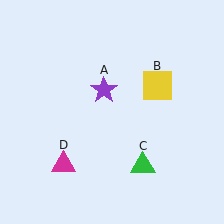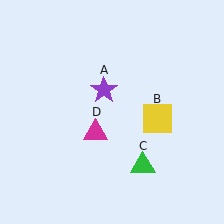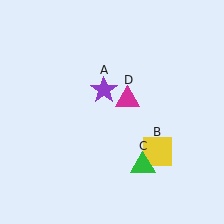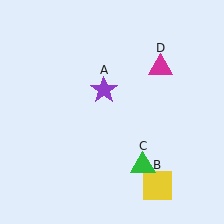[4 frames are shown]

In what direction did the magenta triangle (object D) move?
The magenta triangle (object D) moved up and to the right.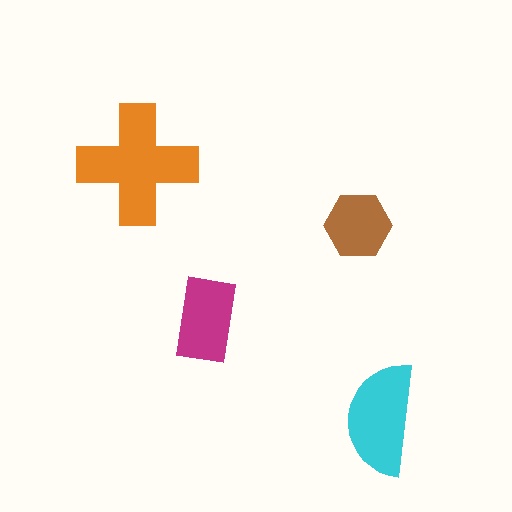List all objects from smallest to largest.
The brown hexagon, the magenta rectangle, the cyan semicircle, the orange cross.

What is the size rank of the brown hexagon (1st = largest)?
4th.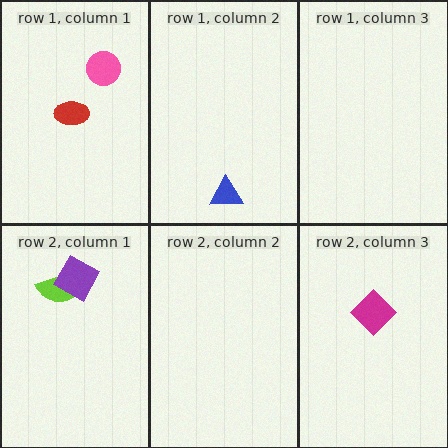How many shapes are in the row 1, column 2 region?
1.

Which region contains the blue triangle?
The row 1, column 2 region.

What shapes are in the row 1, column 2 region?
The blue triangle.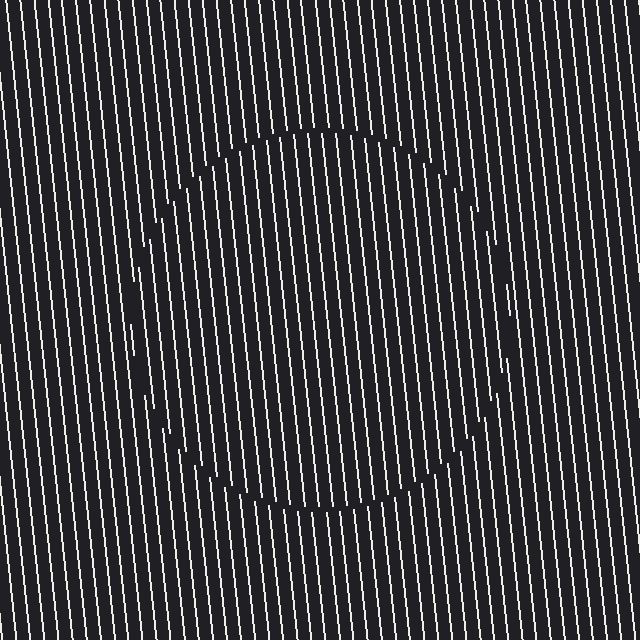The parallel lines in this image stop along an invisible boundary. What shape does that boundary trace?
An illusory circle. The interior of the shape contains the same grating, shifted by half a period — the contour is defined by the phase discontinuity where line-ends from the inner and outer gratings abut.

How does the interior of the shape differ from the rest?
The interior of the shape contains the same grating, shifted by half a period — the contour is defined by the phase discontinuity where line-ends from the inner and outer gratings abut.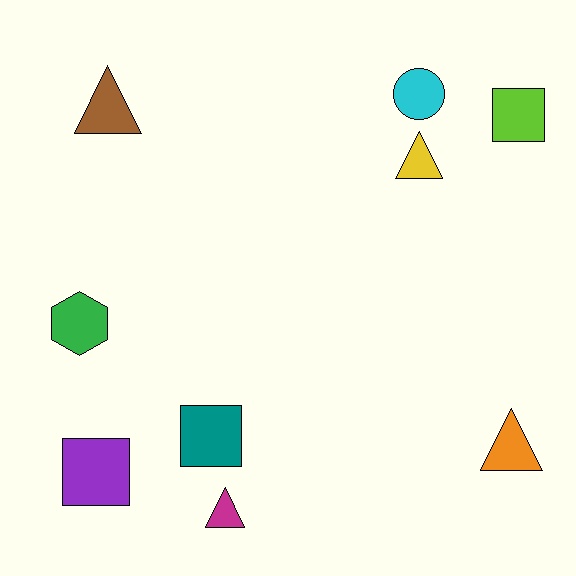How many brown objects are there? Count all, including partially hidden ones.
There is 1 brown object.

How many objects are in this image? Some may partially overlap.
There are 9 objects.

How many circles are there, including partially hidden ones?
There is 1 circle.